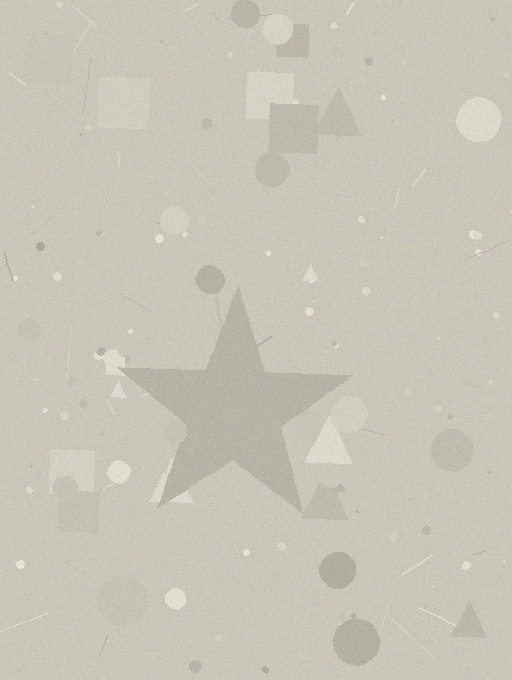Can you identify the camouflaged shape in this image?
The camouflaged shape is a star.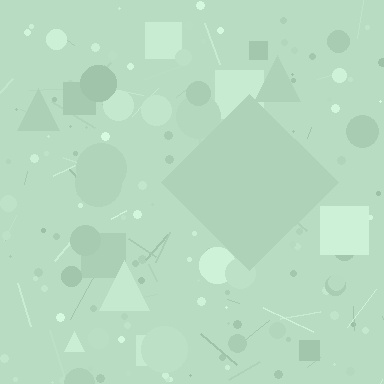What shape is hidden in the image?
A diamond is hidden in the image.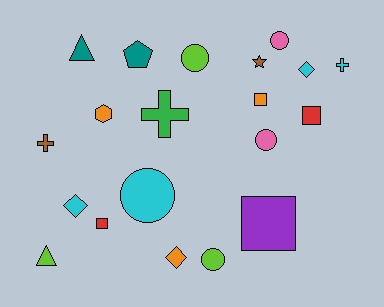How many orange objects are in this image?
There are 3 orange objects.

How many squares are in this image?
There are 4 squares.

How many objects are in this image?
There are 20 objects.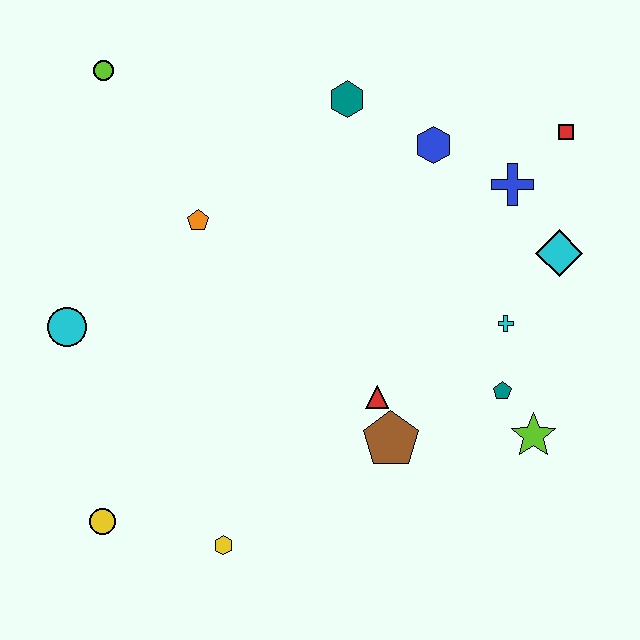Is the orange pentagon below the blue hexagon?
Yes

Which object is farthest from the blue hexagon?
The yellow circle is farthest from the blue hexagon.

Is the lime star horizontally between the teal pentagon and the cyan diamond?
Yes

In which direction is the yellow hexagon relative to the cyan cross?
The yellow hexagon is to the left of the cyan cross.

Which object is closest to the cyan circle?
The orange pentagon is closest to the cyan circle.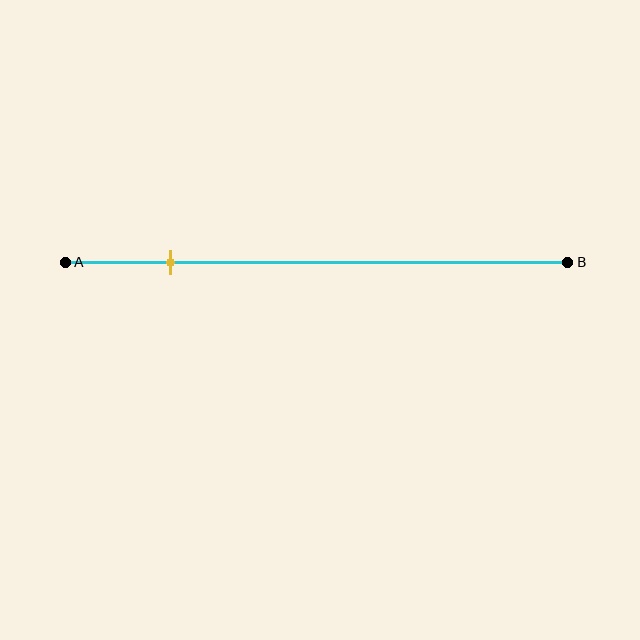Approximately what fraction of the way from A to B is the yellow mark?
The yellow mark is approximately 20% of the way from A to B.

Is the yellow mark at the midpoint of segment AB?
No, the mark is at about 20% from A, not at the 50% midpoint.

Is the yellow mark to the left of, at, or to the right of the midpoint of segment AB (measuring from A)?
The yellow mark is to the left of the midpoint of segment AB.